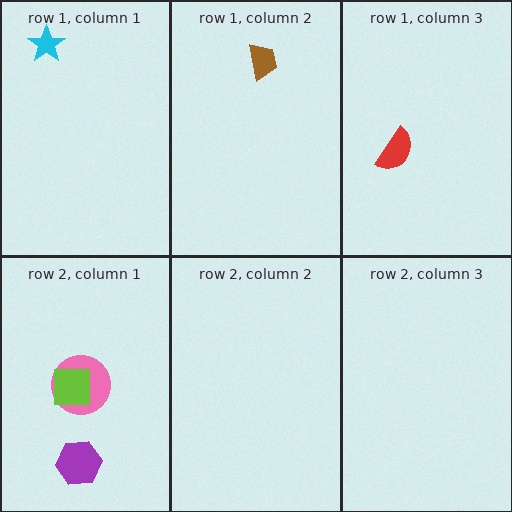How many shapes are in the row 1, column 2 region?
1.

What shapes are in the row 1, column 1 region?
The cyan star.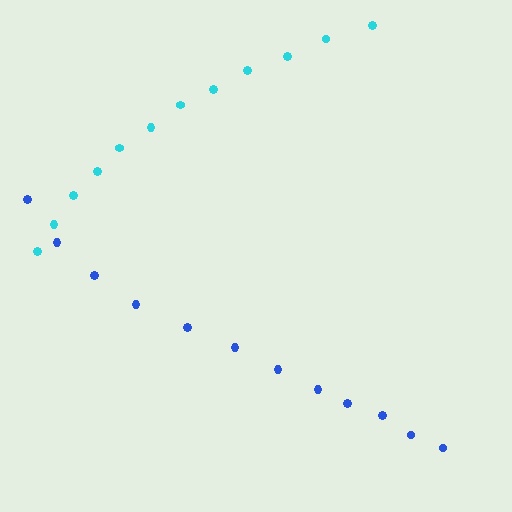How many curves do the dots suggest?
There are 2 distinct paths.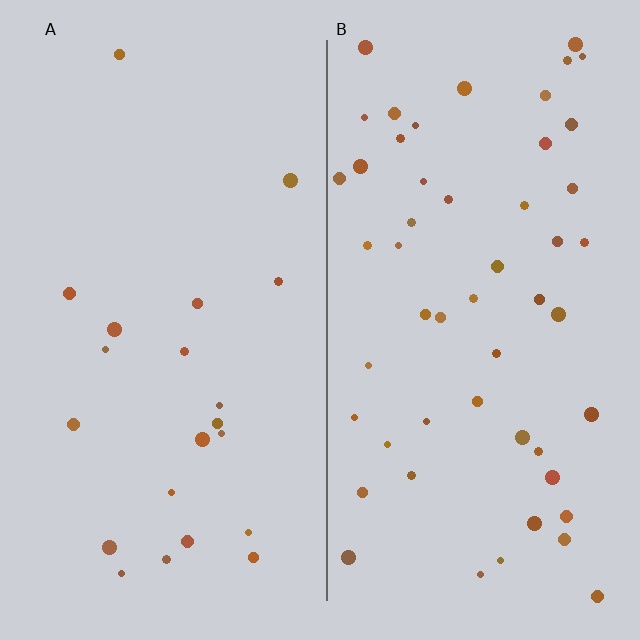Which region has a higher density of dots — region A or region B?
B (the right).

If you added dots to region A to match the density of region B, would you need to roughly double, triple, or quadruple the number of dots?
Approximately triple.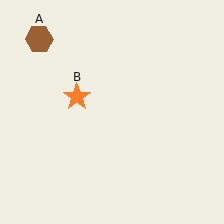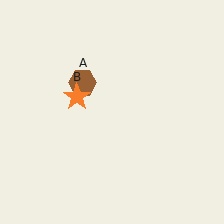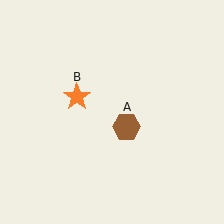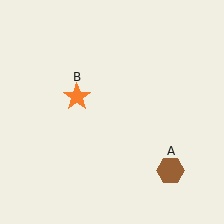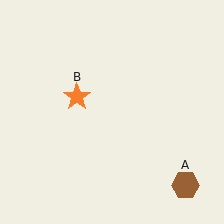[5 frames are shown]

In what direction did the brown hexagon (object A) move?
The brown hexagon (object A) moved down and to the right.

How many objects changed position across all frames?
1 object changed position: brown hexagon (object A).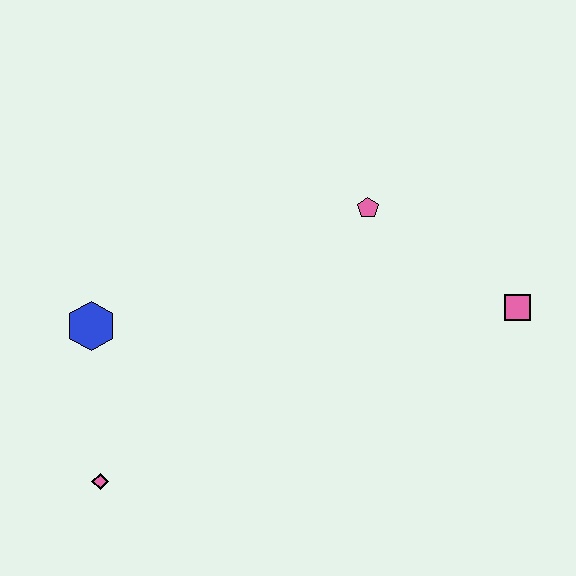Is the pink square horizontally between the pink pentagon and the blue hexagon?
No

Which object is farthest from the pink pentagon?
The pink diamond is farthest from the pink pentagon.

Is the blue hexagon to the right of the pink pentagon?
No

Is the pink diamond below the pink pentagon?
Yes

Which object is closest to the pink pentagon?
The pink square is closest to the pink pentagon.